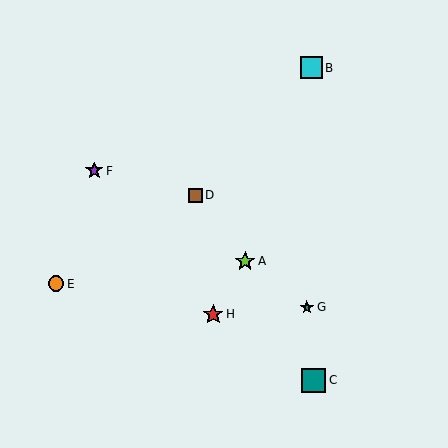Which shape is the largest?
The teal square (labeled C) is the largest.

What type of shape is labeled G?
Shape G is a teal star.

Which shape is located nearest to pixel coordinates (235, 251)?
The lime star (labeled A) at (245, 261) is nearest to that location.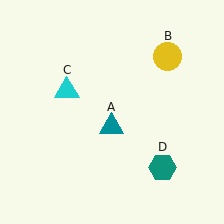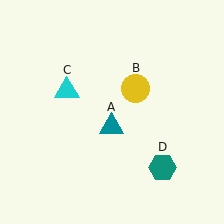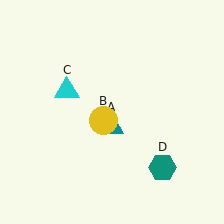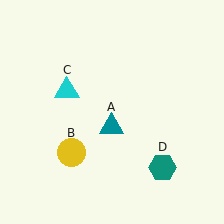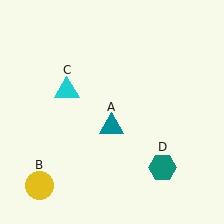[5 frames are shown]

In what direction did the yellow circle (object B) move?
The yellow circle (object B) moved down and to the left.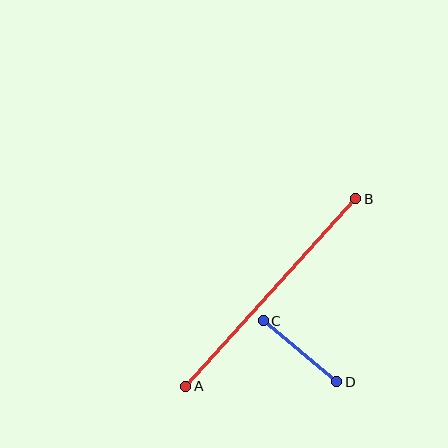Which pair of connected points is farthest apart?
Points A and B are farthest apart.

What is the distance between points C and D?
The distance is approximately 96 pixels.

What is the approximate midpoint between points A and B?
The midpoint is at approximately (271, 293) pixels.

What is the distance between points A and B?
The distance is approximately 253 pixels.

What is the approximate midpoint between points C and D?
The midpoint is at approximately (300, 351) pixels.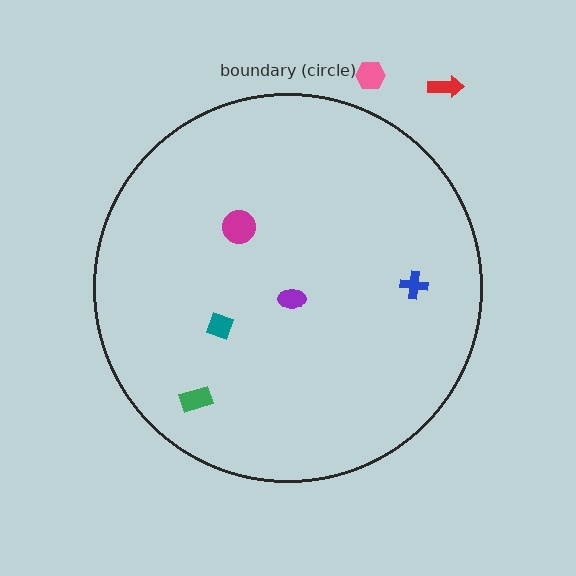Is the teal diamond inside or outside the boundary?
Inside.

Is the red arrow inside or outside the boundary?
Outside.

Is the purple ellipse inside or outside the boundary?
Inside.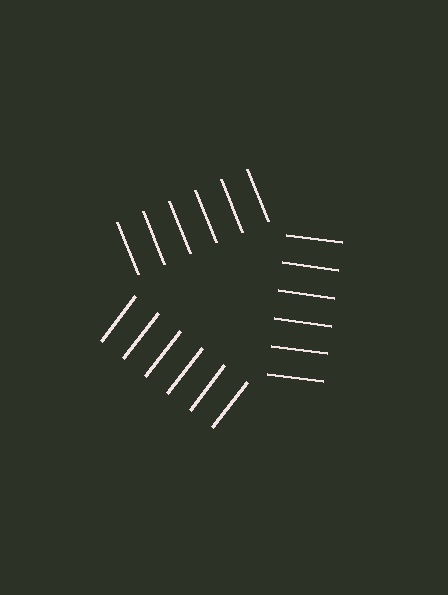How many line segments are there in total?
18 — 6 along each of the 3 edges.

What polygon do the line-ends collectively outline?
An illusory triangle — the line segments terminate on its edges but no continuous stroke is drawn.